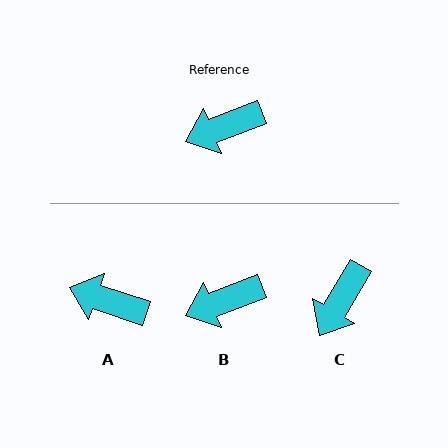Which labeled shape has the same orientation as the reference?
B.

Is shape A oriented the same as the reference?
No, it is off by about 39 degrees.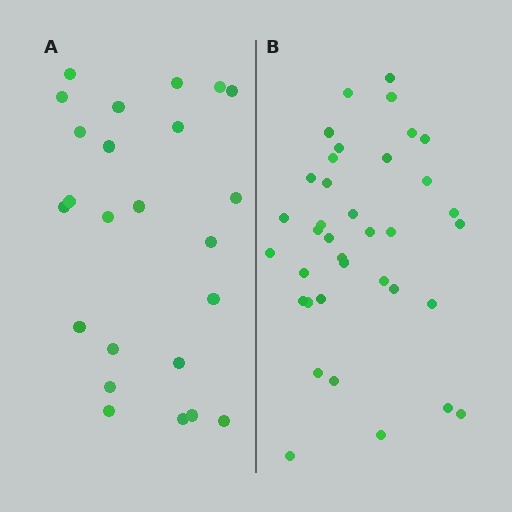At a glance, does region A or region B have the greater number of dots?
Region B (the right region) has more dots.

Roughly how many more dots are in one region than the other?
Region B has approximately 15 more dots than region A.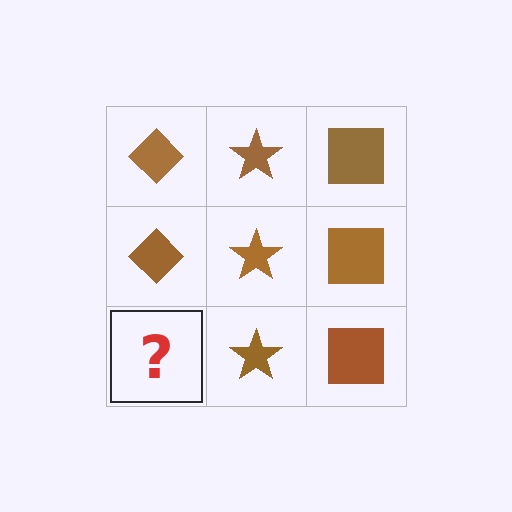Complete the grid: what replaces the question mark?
The question mark should be replaced with a brown diamond.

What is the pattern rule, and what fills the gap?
The rule is that each column has a consistent shape. The gap should be filled with a brown diamond.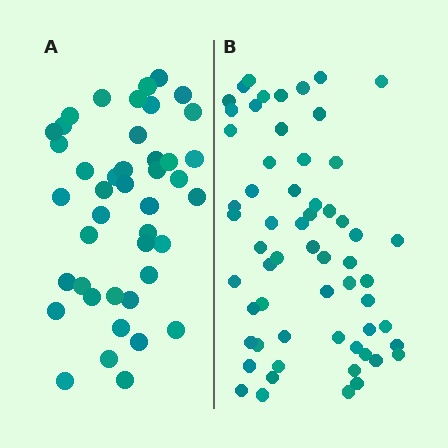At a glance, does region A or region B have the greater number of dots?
Region B (the right region) has more dots.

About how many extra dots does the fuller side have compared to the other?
Region B has approximately 15 more dots than region A.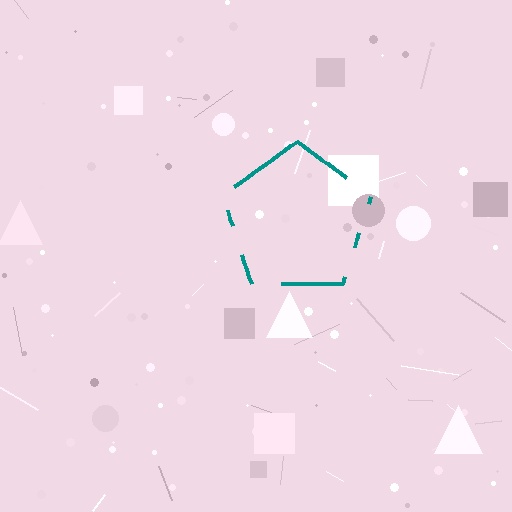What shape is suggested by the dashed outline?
The dashed outline suggests a pentagon.